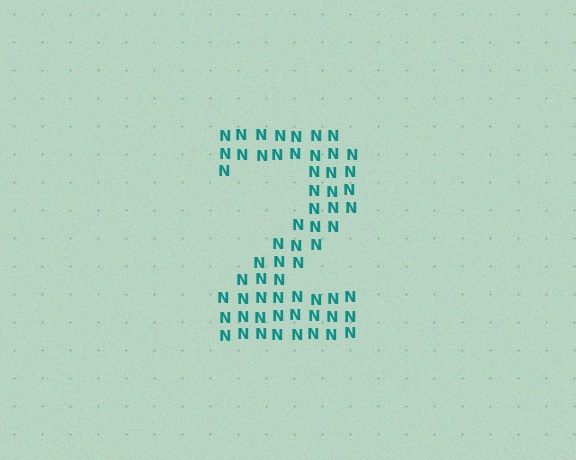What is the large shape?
The large shape is the digit 2.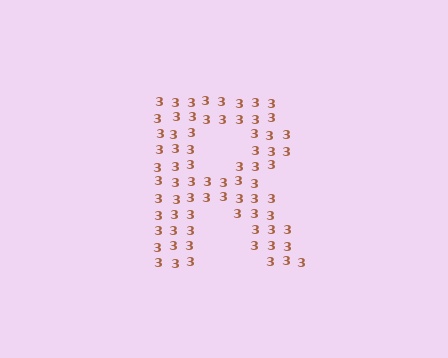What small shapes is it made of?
It is made of small digit 3's.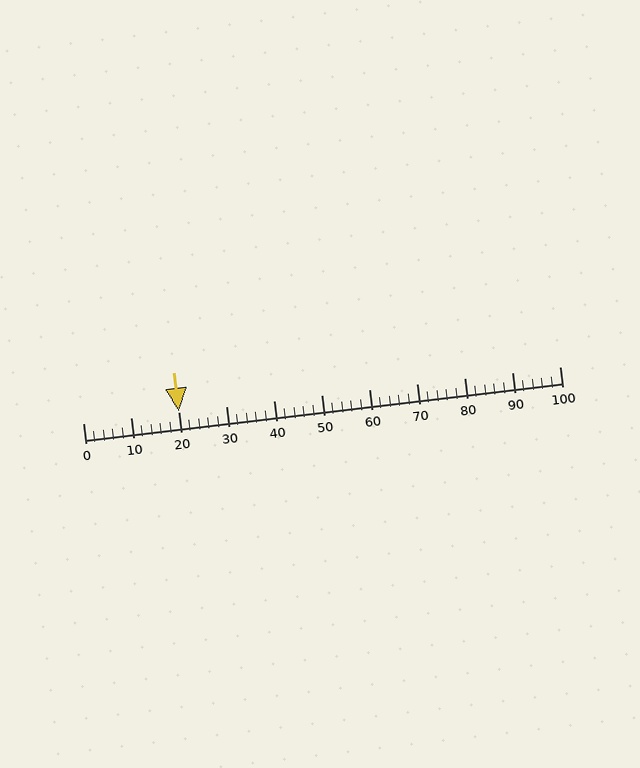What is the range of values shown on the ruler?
The ruler shows values from 0 to 100.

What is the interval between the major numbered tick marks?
The major tick marks are spaced 10 units apart.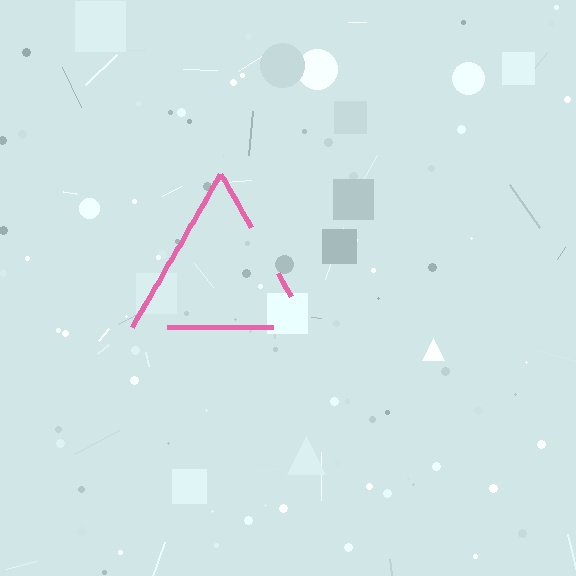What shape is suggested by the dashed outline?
The dashed outline suggests a triangle.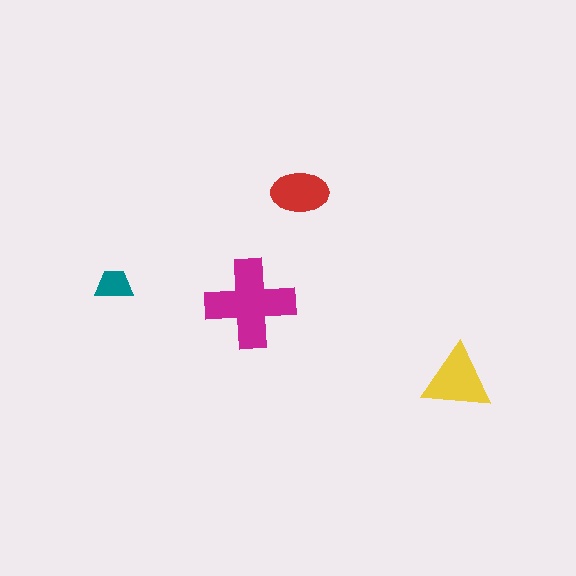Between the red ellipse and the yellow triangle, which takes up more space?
The yellow triangle.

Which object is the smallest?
The teal trapezoid.